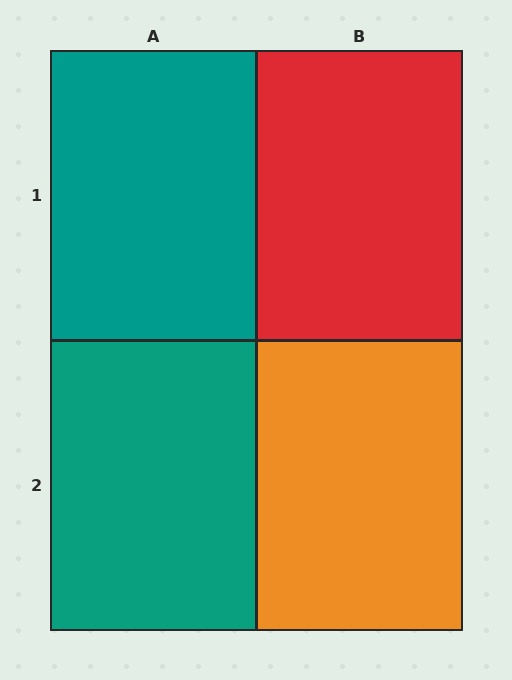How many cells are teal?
2 cells are teal.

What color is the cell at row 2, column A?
Teal.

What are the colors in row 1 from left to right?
Teal, red.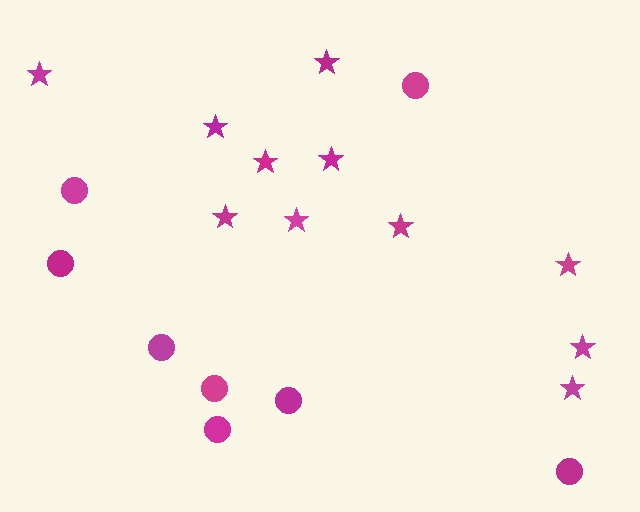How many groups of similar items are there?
There are 2 groups: one group of stars (11) and one group of circles (8).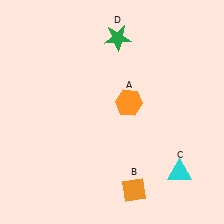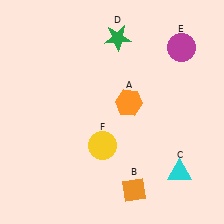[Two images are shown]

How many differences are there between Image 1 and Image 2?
There are 2 differences between the two images.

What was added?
A magenta circle (E), a yellow circle (F) were added in Image 2.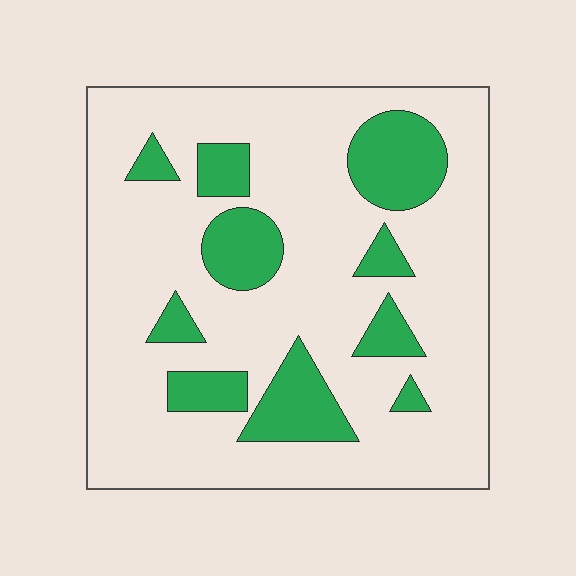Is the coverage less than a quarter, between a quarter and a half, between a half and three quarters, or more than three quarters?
Less than a quarter.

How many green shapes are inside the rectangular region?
10.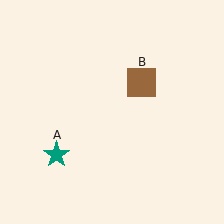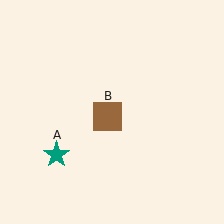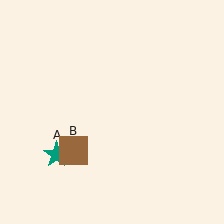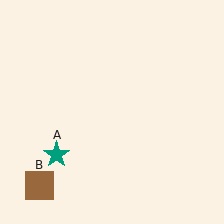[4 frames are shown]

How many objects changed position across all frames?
1 object changed position: brown square (object B).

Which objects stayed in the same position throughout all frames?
Teal star (object A) remained stationary.